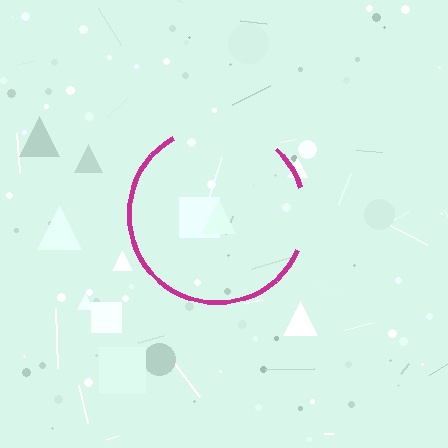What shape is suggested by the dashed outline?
The dashed outline suggests a circle.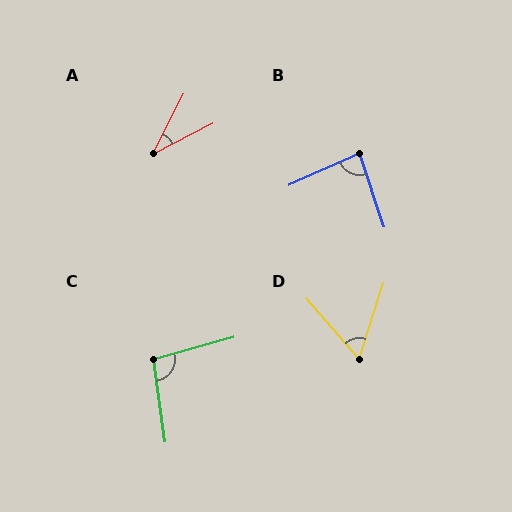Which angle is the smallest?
A, at approximately 36 degrees.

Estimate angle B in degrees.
Approximately 84 degrees.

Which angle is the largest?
C, at approximately 98 degrees.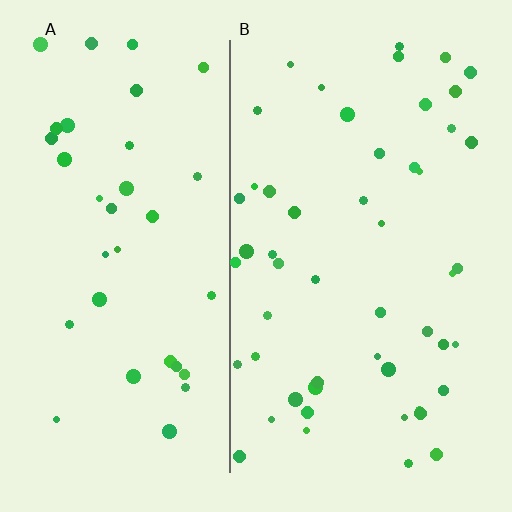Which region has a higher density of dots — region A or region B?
B (the right).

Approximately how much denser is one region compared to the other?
Approximately 1.4× — region B over region A.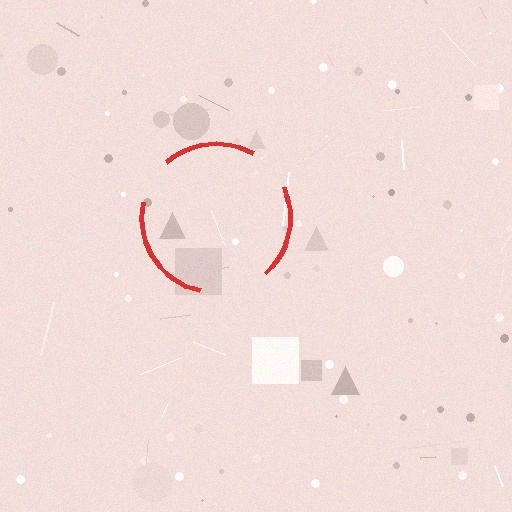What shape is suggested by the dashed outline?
The dashed outline suggests a circle.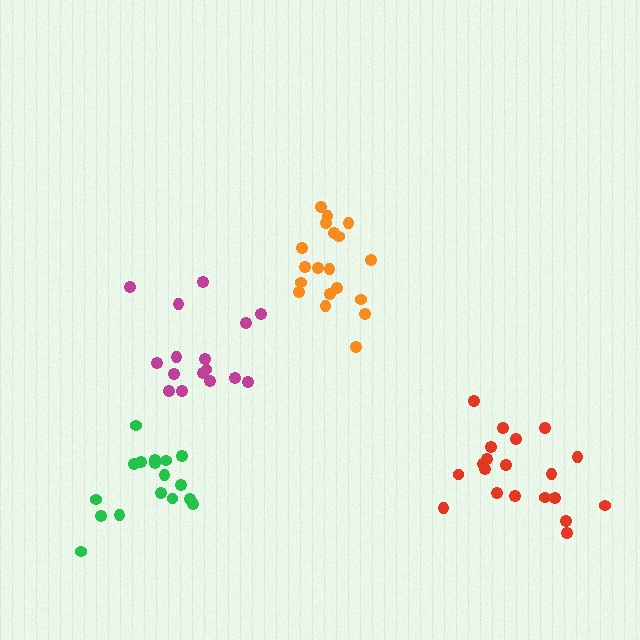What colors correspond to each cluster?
The clusters are colored: magenta, green, orange, red.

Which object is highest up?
The orange cluster is topmost.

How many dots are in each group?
Group 1: 16 dots, Group 2: 17 dots, Group 3: 19 dots, Group 4: 20 dots (72 total).